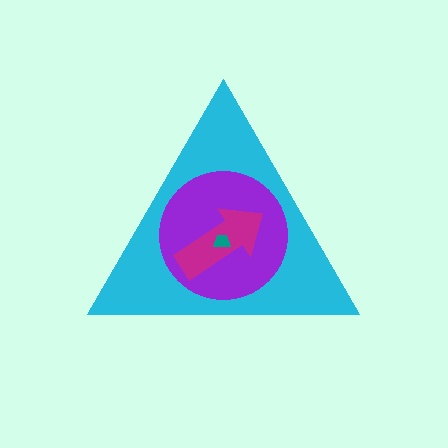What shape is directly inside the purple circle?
The magenta arrow.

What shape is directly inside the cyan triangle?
The purple circle.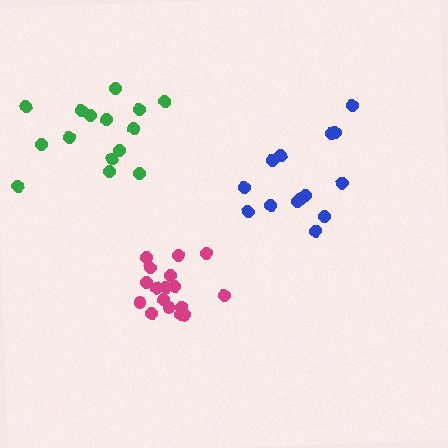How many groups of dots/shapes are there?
There are 3 groups.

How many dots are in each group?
Group 1: 17 dots, Group 2: 15 dots, Group 3: 15 dots (47 total).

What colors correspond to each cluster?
The clusters are colored: magenta, blue, green.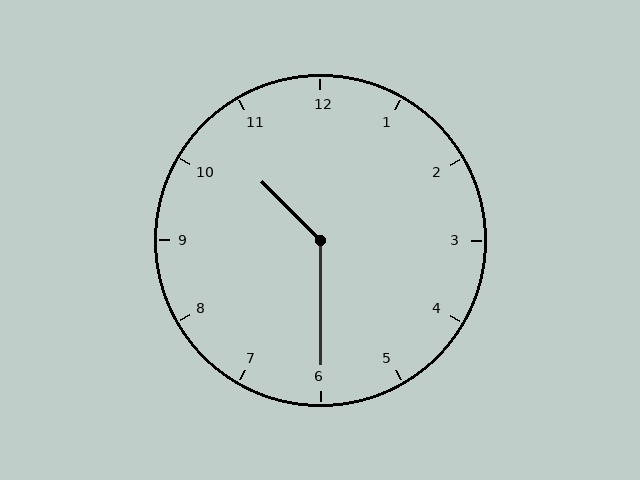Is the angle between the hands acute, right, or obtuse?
It is obtuse.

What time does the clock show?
10:30.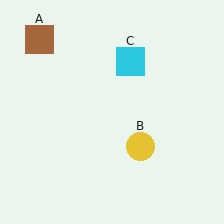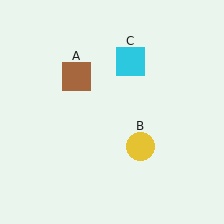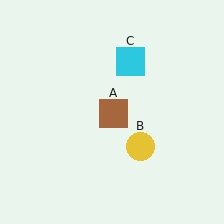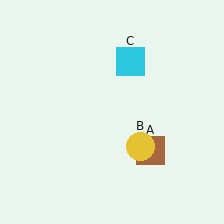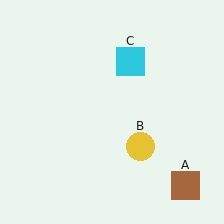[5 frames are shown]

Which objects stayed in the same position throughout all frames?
Yellow circle (object B) and cyan square (object C) remained stationary.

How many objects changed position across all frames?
1 object changed position: brown square (object A).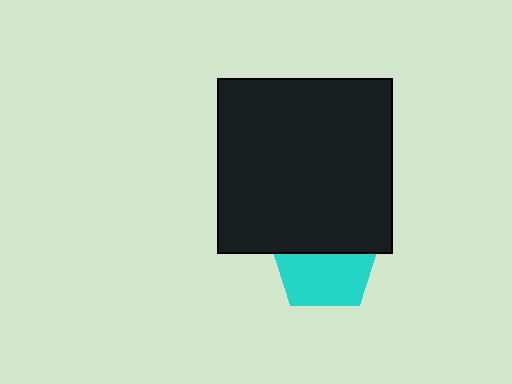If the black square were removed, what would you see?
You would see the complete cyan pentagon.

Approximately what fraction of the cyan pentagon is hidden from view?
Roughly 46% of the cyan pentagon is hidden behind the black square.